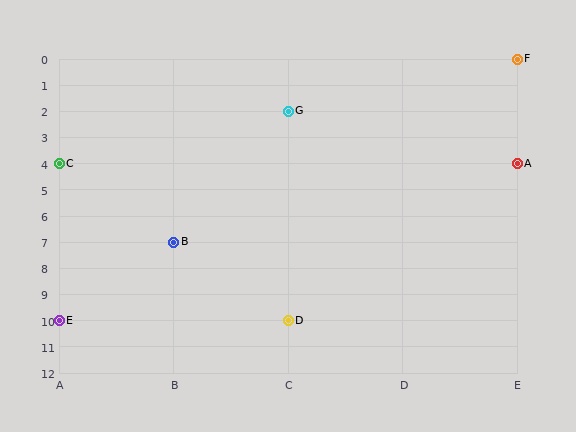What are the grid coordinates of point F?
Point F is at grid coordinates (E, 0).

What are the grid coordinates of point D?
Point D is at grid coordinates (C, 10).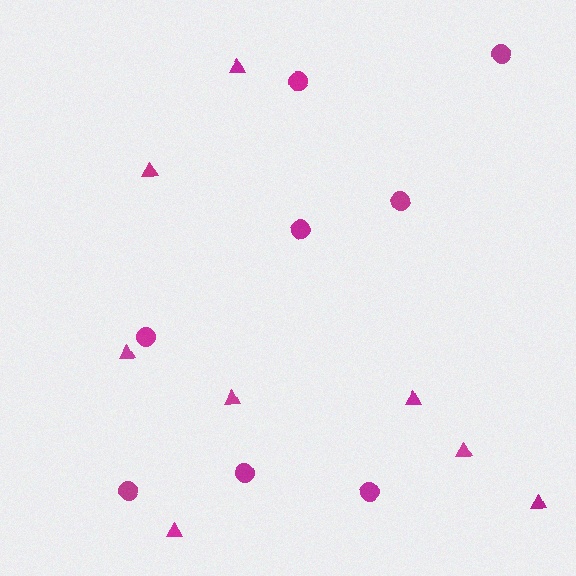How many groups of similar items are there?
There are 2 groups: one group of triangles (8) and one group of circles (8).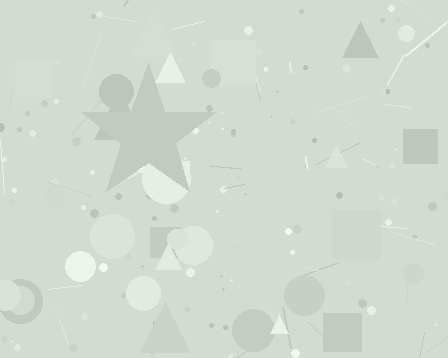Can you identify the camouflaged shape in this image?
The camouflaged shape is a star.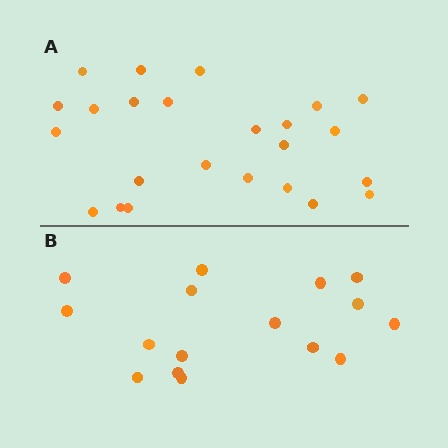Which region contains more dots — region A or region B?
Region A (the top region) has more dots.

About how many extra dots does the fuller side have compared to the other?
Region A has roughly 8 or so more dots than region B.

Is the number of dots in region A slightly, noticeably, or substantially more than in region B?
Region A has substantially more. The ratio is roughly 1.5 to 1.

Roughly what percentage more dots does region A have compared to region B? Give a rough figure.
About 50% more.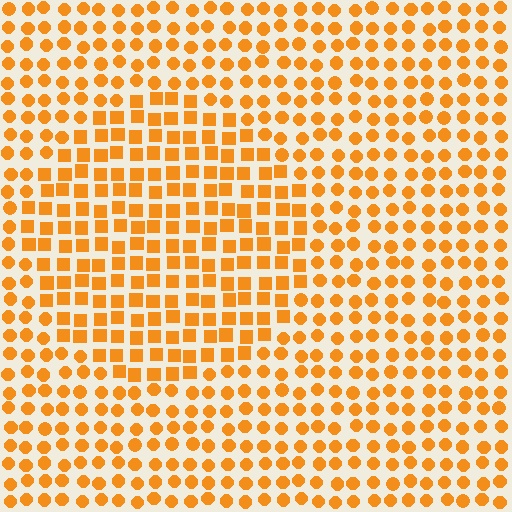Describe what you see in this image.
The image is filled with small orange elements arranged in a uniform grid. A circle-shaped region contains squares, while the surrounding area contains circles. The boundary is defined purely by the change in element shape.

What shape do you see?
I see a circle.